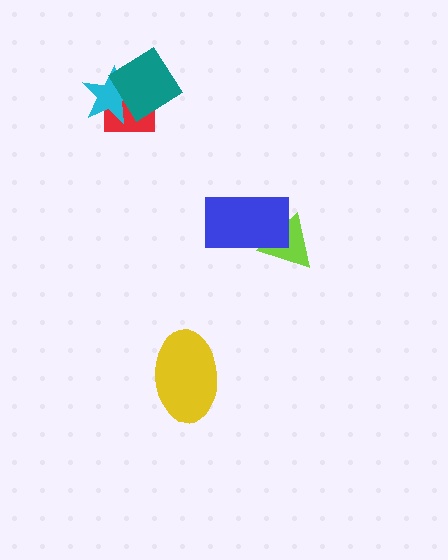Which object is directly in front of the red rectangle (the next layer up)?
The cyan star is directly in front of the red rectangle.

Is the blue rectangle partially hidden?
No, no other shape covers it.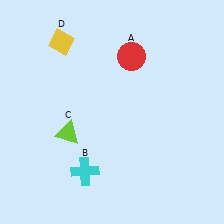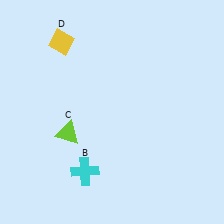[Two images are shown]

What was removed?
The red circle (A) was removed in Image 2.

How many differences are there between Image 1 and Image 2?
There is 1 difference between the two images.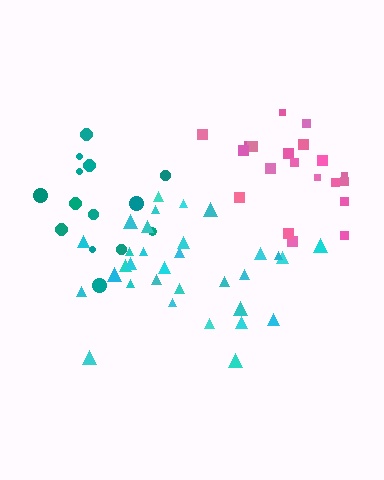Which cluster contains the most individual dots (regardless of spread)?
Cyan (32).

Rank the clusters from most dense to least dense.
cyan, pink, teal.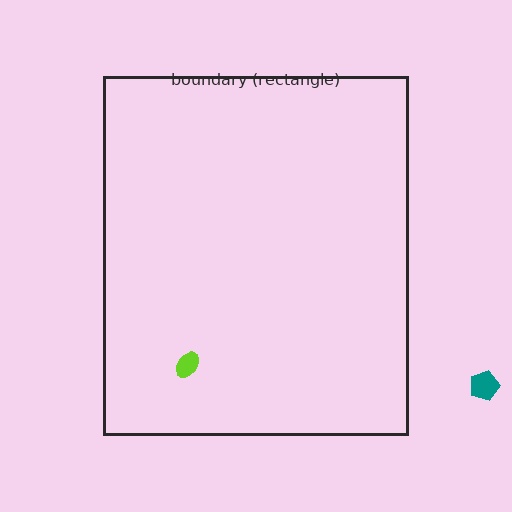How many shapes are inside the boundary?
1 inside, 1 outside.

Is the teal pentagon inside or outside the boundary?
Outside.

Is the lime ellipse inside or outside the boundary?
Inside.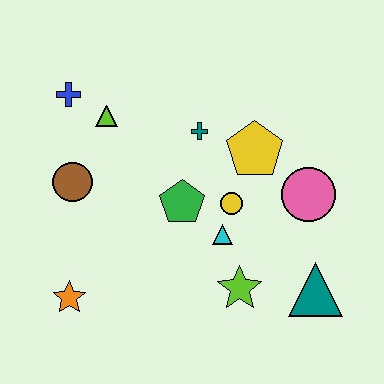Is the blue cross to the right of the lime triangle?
No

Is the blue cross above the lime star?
Yes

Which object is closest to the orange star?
The brown circle is closest to the orange star.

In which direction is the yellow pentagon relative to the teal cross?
The yellow pentagon is to the right of the teal cross.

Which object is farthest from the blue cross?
The teal triangle is farthest from the blue cross.